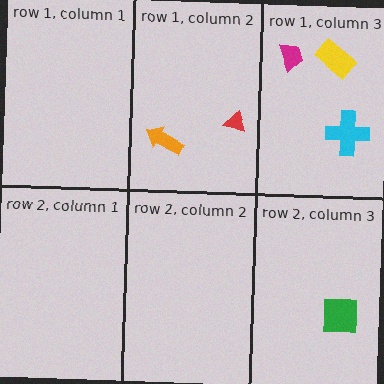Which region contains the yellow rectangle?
The row 1, column 3 region.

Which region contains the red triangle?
The row 1, column 2 region.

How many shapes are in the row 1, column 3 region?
3.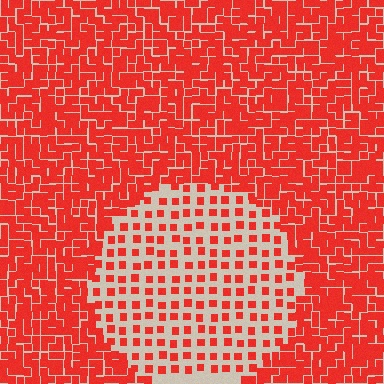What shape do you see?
I see a circle.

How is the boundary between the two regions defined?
The boundary is defined by a change in element density (approximately 2.6x ratio). All elements are the same color, size, and shape.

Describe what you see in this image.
The image contains small red elements arranged at two different densities. A circle-shaped region is visible where the elements are less densely packed than the surrounding area.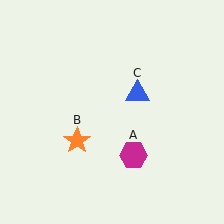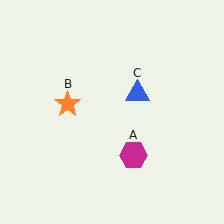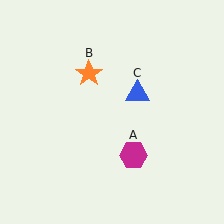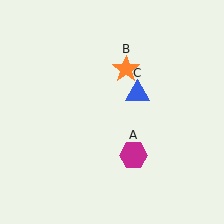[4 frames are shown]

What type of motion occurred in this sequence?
The orange star (object B) rotated clockwise around the center of the scene.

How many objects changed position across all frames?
1 object changed position: orange star (object B).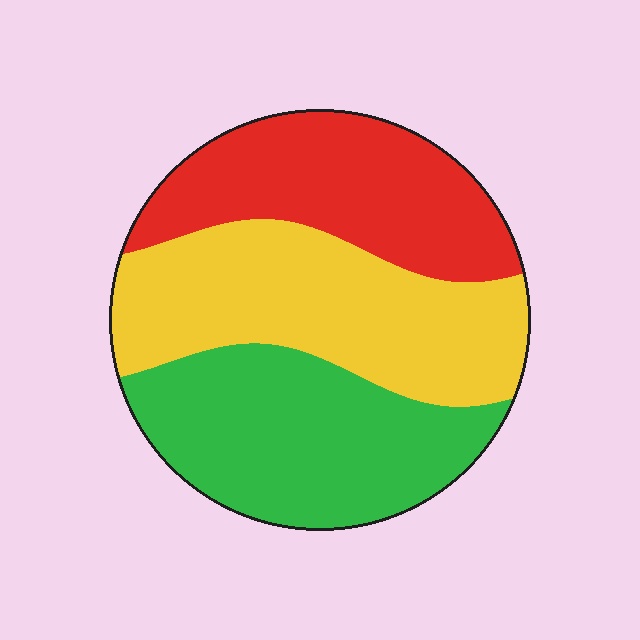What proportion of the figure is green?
Green covers about 35% of the figure.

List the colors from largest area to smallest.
From largest to smallest: yellow, green, red.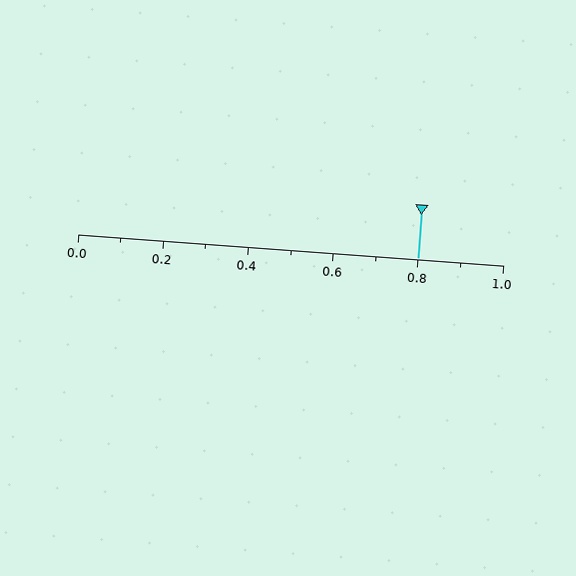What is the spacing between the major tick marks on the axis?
The major ticks are spaced 0.2 apart.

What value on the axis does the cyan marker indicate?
The marker indicates approximately 0.8.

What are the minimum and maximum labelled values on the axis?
The axis runs from 0.0 to 1.0.